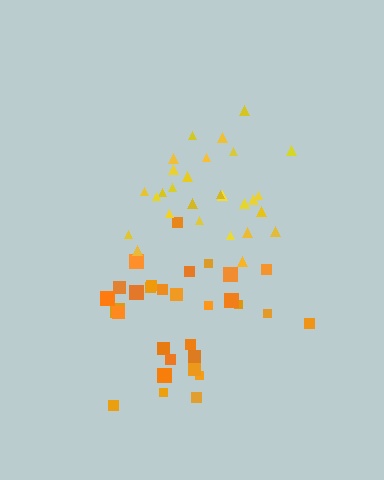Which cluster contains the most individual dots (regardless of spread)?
Orange (30).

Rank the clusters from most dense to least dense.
yellow, orange.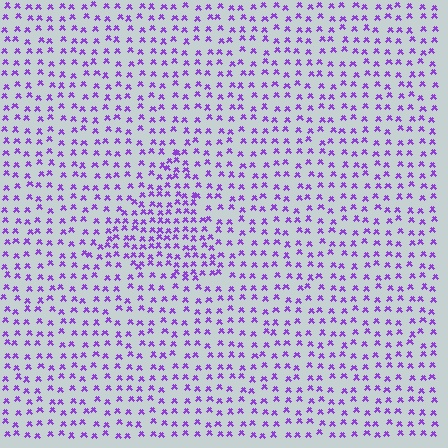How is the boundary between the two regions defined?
The boundary is defined by a change in element density (approximately 1.7x ratio). All elements are the same color, size, and shape.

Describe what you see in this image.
The image contains small purple elements arranged at two different densities. A triangle-shaped region is visible where the elements are more densely packed than the surrounding area.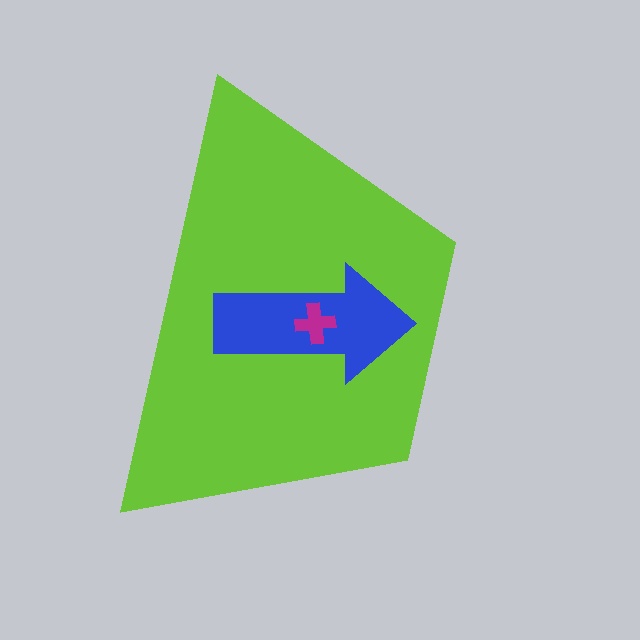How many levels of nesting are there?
3.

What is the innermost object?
The magenta cross.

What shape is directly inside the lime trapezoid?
The blue arrow.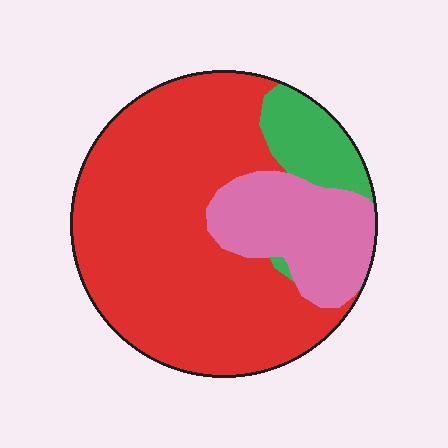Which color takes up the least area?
Green, at roughly 10%.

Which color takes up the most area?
Red, at roughly 70%.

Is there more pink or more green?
Pink.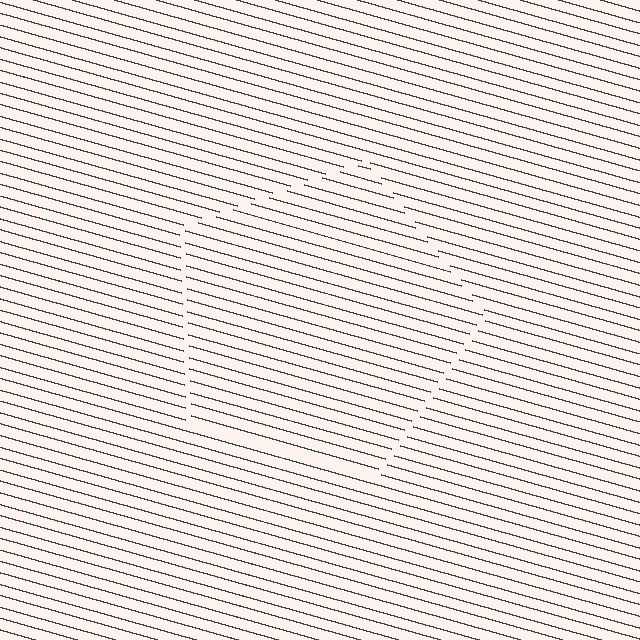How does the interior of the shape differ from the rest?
The interior of the shape contains the same grating, shifted by half a period — the contour is defined by the phase discontinuity where line-ends from the inner and outer gratings abut.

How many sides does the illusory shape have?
5 sides — the line-ends trace a pentagon.